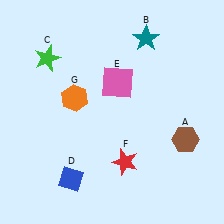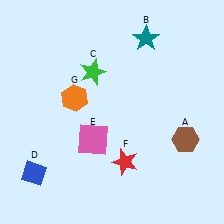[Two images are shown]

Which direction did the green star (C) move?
The green star (C) moved right.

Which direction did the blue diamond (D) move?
The blue diamond (D) moved left.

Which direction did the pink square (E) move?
The pink square (E) moved down.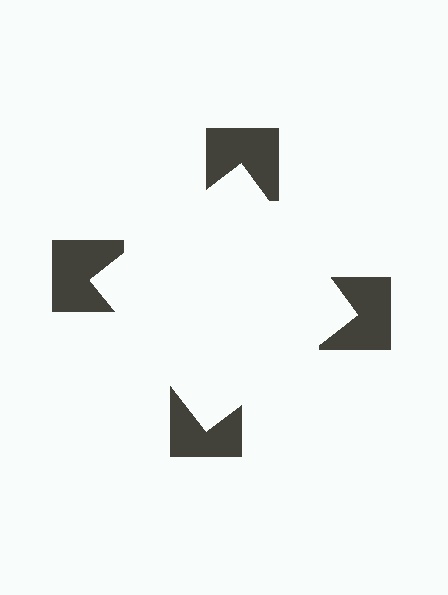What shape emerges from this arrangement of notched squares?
An illusory square — its edges are inferred from the aligned wedge cuts in the notched squares, not physically drawn.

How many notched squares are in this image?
There are 4 — one at each vertex of the illusory square.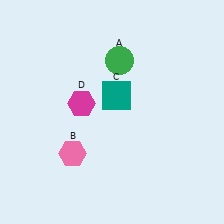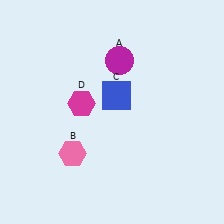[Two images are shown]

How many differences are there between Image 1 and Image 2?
There are 2 differences between the two images.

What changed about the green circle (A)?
In Image 1, A is green. In Image 2, it changed to magenta.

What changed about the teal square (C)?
In Image 1, C is teal. In Image 2, it changed to blue.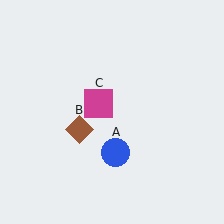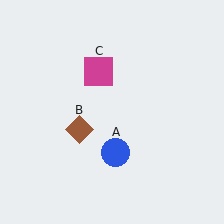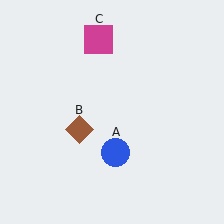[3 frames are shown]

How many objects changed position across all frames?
1 object changed position: magenta square (object C).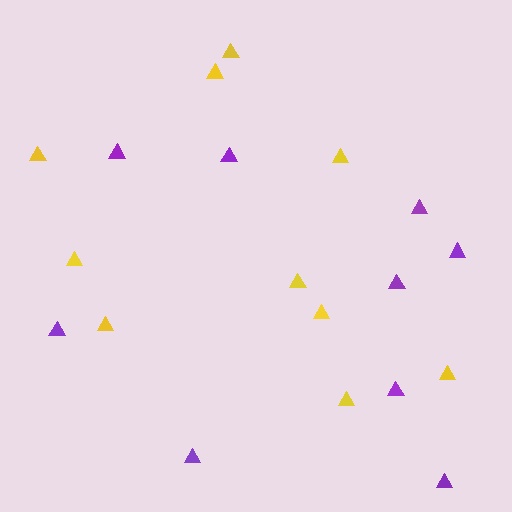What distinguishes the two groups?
There are 2 groups: one group of purple triangles (9) and one group of yellow triangles (10).